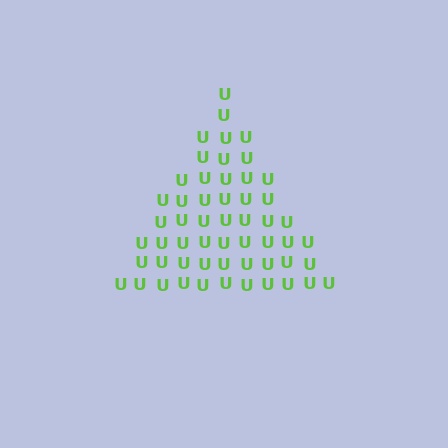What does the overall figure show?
The overall figure shows a triangle.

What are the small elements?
The small elements are letter U's.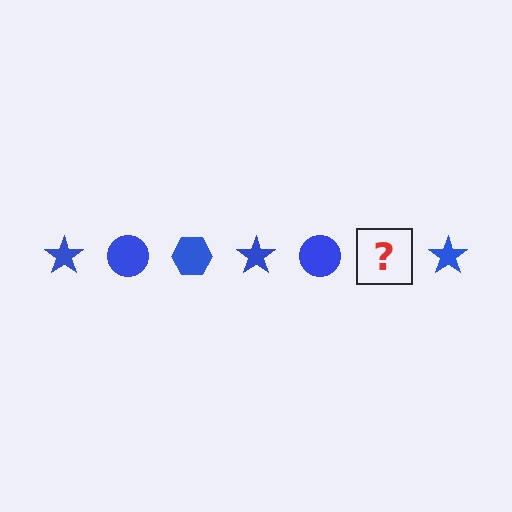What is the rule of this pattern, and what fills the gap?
The rule is that the pattern cycles through star, circle, hexagon shapes in blue. The gap should be filled with a blue hexagon.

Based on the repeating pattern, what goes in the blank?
The blank should be a blue hexagon.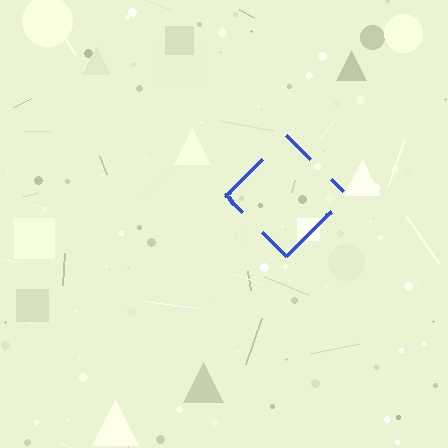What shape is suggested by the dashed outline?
The dashed outline suggests a diamond.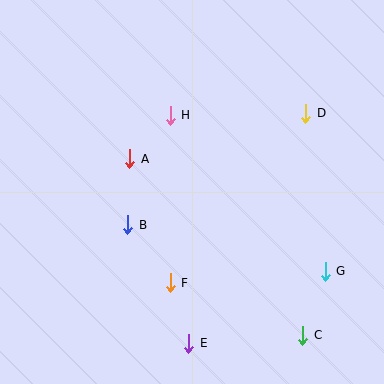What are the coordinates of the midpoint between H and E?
The midpoint between H and E is at (180, 229).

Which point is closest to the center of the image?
Point A at (130, 159) is closest to the center.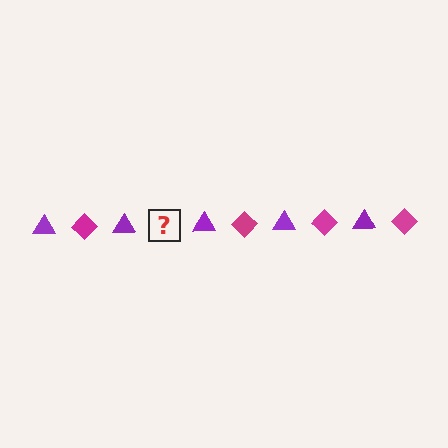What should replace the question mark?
The question mark should be replaced with a magenta diamond.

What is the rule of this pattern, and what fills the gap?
The rule is that the pattern alternates between purple triangle and magenta diamond. The gap should be filled with a magenta diamond.